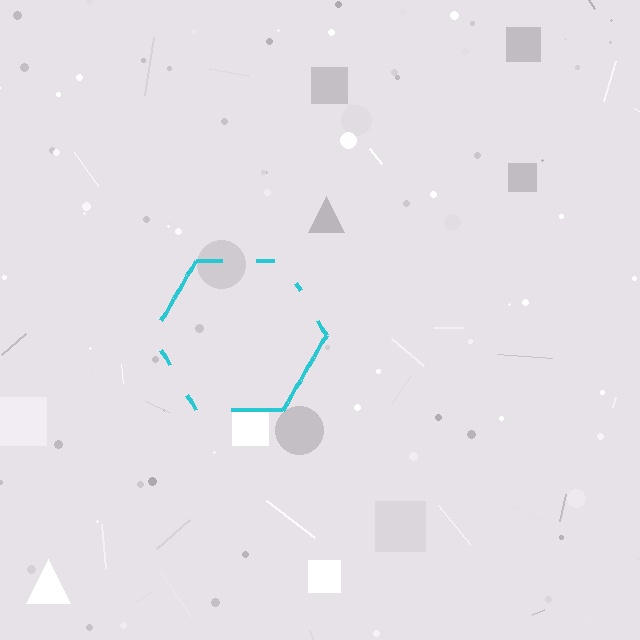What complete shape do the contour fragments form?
The contour fragments form a hexagon.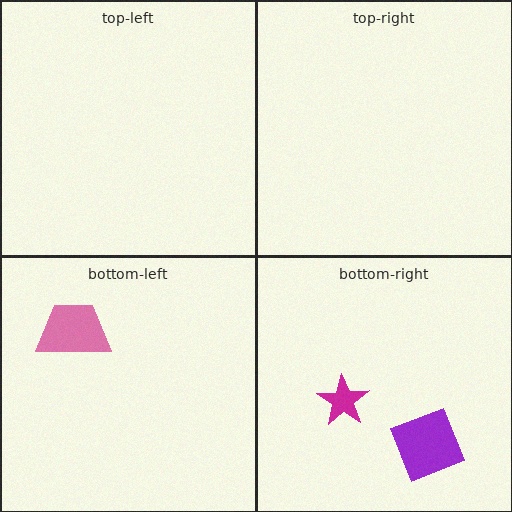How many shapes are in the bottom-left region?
1.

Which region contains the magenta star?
The bottom-right region.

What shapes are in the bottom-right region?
The magenta star, the purple diamond.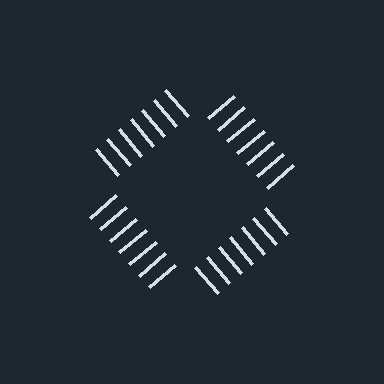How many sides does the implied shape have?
4 sides — the line-ends trace a square.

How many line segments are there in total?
28 — 7 along each of the 4 edges.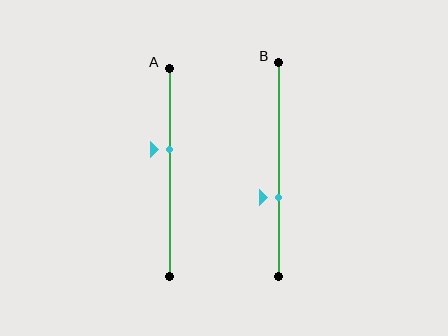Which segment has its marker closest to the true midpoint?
Segment A has its marker closest to the true midpoint.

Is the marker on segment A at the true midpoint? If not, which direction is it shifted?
No, the marker on segment A is shifted upward by about 11% of the segment length.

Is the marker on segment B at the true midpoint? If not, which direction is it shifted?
No, the marker on segment B is shifted downward by about 13% of the segment length.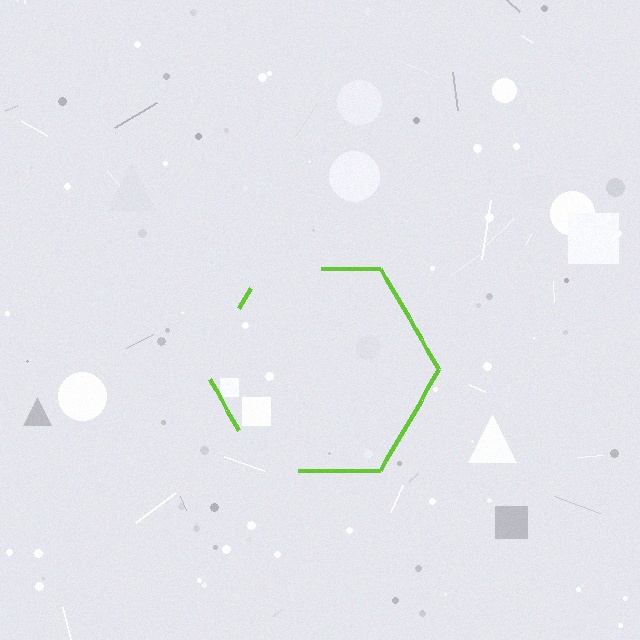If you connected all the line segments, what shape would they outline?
They would outline a hexagon.